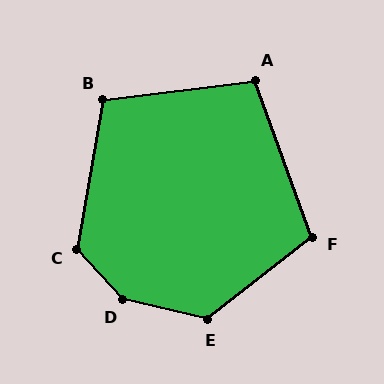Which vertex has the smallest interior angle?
A, at approximately 103 degrees.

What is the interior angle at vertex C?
Approximately 128 degrees (obtuse).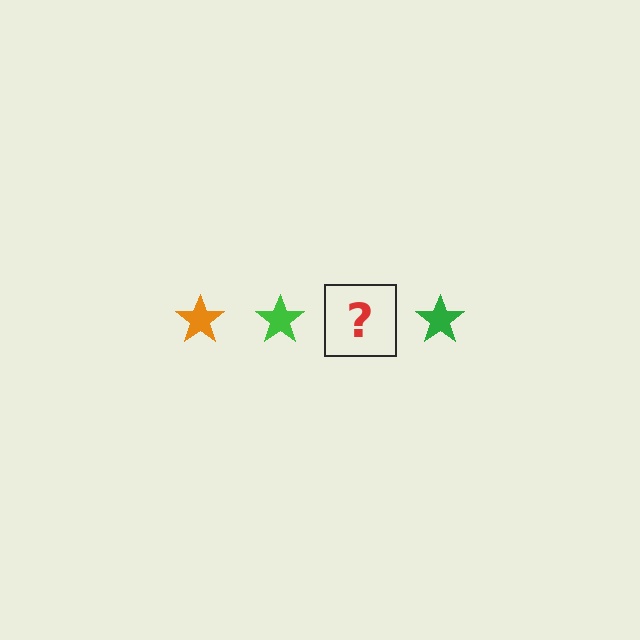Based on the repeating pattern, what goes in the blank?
The blank should be an orange star.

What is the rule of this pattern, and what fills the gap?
The rule is that the pattern cycles through orange, green stars. The gap should be filled with an orange star.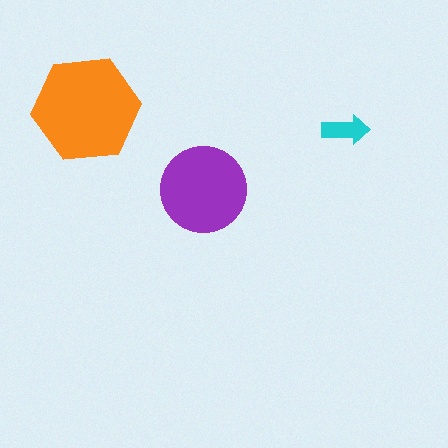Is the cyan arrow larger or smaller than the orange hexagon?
Smaller.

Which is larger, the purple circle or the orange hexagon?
The orange hexagon.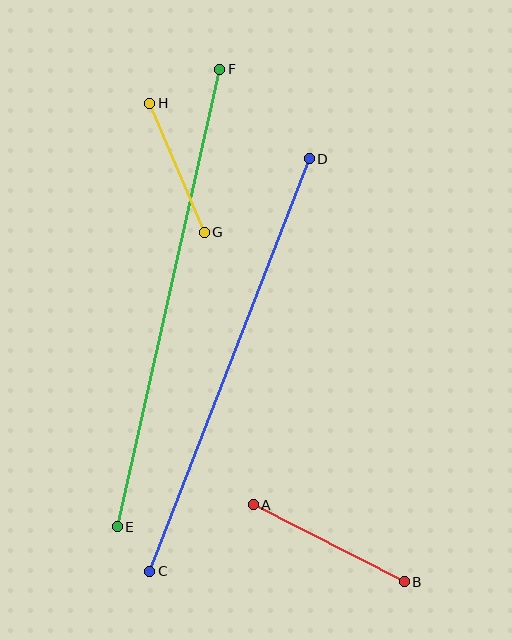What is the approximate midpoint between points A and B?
The midpoint is at approximately (329, 543) pixels.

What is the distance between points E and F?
The distance is approximately 469 pixels.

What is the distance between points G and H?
The distance is approximately 140 pixels.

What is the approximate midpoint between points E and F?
The midpoint is at approximately (169, 298) pixels.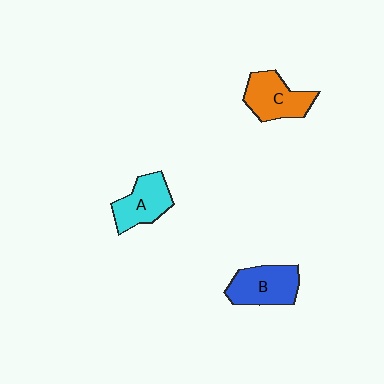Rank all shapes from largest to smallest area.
From largest to smallest: B (blue), C (orange), A (cyan).